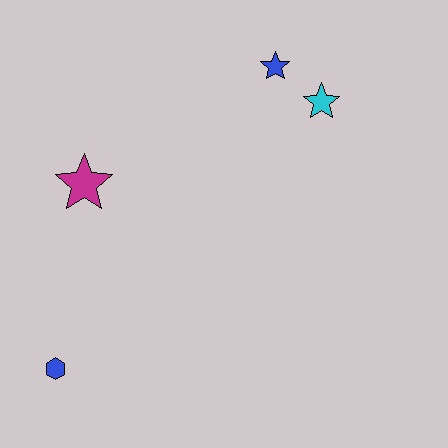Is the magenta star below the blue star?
Yes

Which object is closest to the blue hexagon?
The magenta star is closest to the blue hexagon.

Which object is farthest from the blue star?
The blue hexagon is farthest from the blue star.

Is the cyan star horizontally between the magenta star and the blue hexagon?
No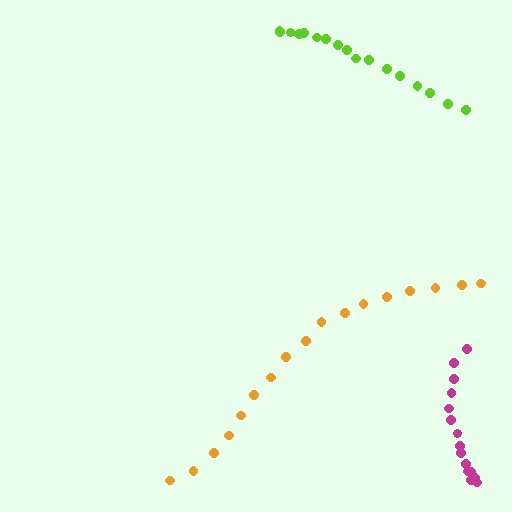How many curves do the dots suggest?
There are 3 distinct paths.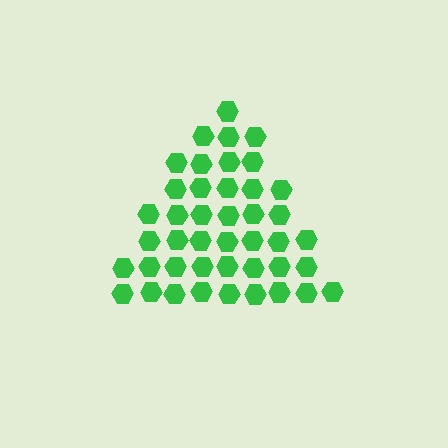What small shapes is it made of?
It is made of small hexagons.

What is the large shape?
The large shape is a triangle.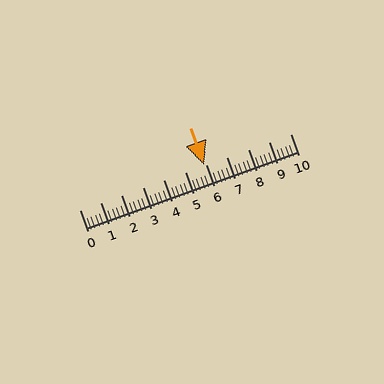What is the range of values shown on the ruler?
The ruler shows values from 0 to 10.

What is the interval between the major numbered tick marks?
The major tick marks are spaced 1 units apart.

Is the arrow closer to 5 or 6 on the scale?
The arrow is closer to 6.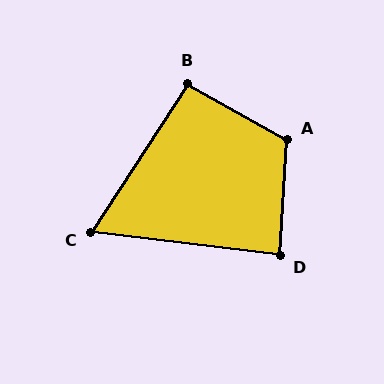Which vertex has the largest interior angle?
A, at approximately 116 degrees.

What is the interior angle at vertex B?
Approximately 93 degrees (approximately right).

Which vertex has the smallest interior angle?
C, at approximately 64 degrees.